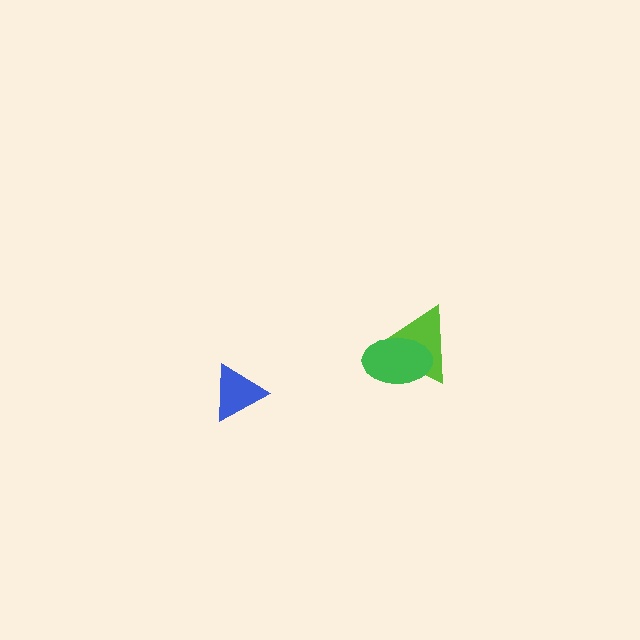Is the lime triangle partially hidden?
Yes, it is partially covered by another shape.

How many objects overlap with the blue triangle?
0 objects overlap with the blue triangle.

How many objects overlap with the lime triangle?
1 object overlaps with the lime triangle.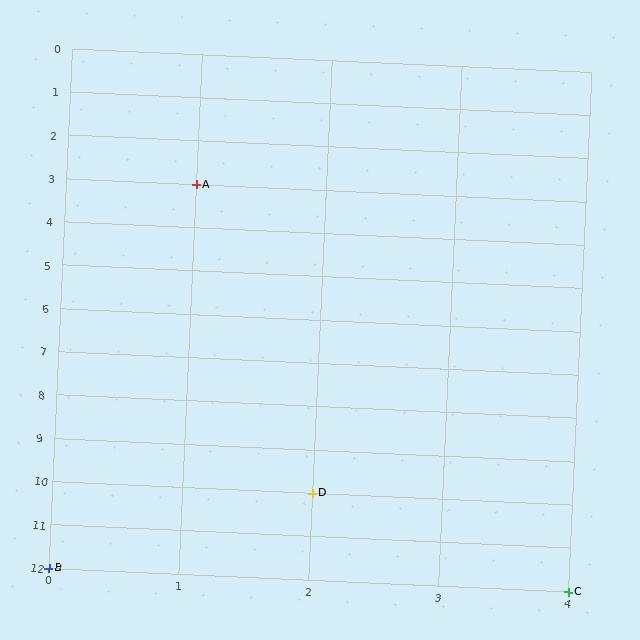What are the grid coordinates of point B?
Point B is at grid coordinates (0, 12).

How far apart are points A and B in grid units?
Points A and B are 1 column and 9 rows apart (about 9.1 grid units diagonally).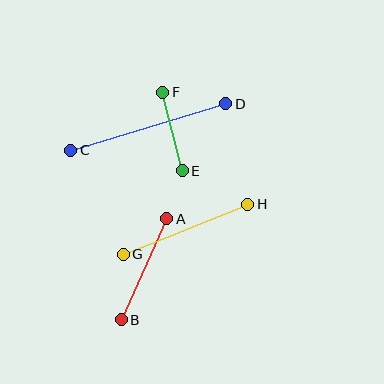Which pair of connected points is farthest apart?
Points C and D are farthest apart.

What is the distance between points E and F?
The distance is approximately 81 pixels.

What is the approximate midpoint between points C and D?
The midpoint is at approximately (148, 127) pixels.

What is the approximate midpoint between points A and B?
The midpoint is at approximately (144, 269) pixels.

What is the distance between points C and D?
The distance is approximately 162 pixels.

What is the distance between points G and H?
The distance is approximately 134 pixels.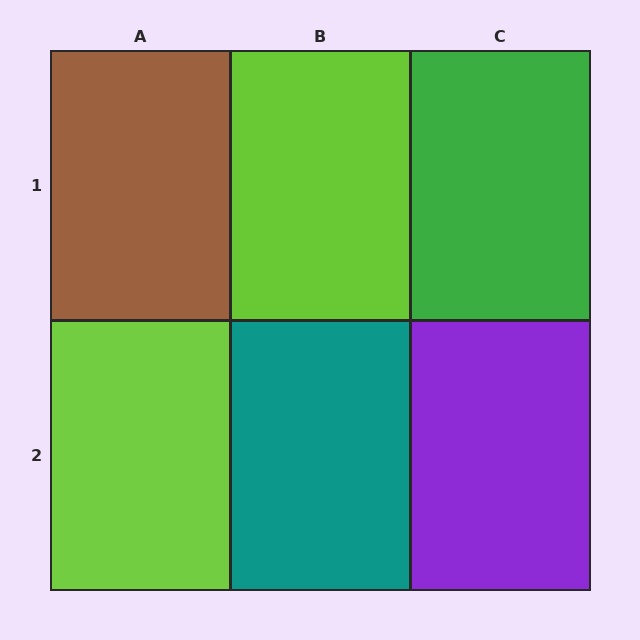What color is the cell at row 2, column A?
Lime.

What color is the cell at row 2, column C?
Purple.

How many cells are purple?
1 cell is purple.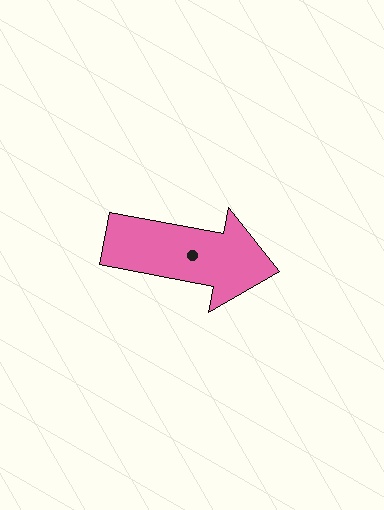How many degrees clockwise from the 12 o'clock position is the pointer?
Approximately 101 degrees.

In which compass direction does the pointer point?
East.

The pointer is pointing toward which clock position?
Roughly 3 o'clock.